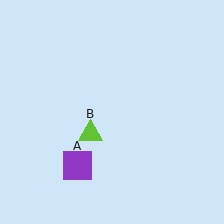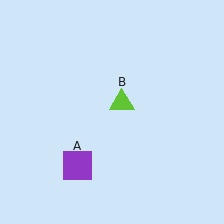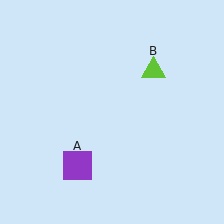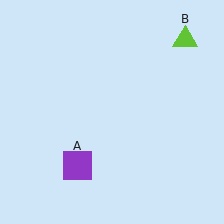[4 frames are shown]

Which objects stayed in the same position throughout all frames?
Purple square (object A) remained stationary.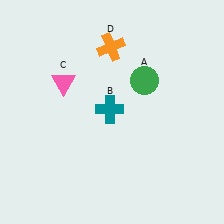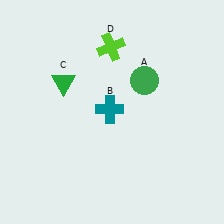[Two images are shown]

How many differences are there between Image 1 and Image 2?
There are 2 differences between the two images.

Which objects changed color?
C changed from pink to green. D changed from orange to lime.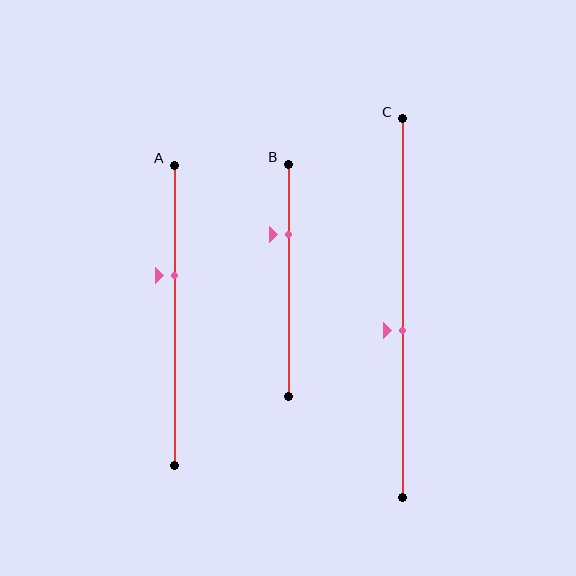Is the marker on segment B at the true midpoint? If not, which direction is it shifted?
No, the marker on segment B is shifted upward by about 20% of the segment length.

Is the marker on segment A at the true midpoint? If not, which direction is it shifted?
No, the marker on segment A is shifted upward by about 13% of the segment length.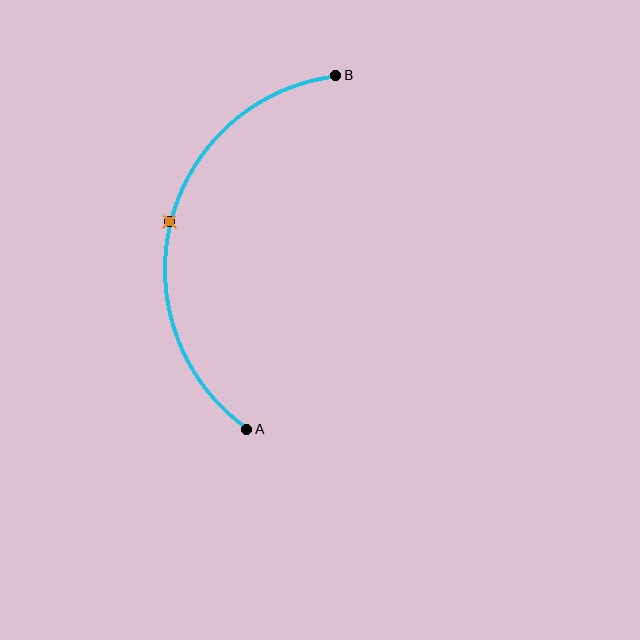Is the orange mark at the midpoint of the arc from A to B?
Yes. The orange mark lies on the arc at equal arc-length from both A and B — it is the arc midpoint.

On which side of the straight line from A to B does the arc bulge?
The arc bulges to the left of the straight line connecting A and B.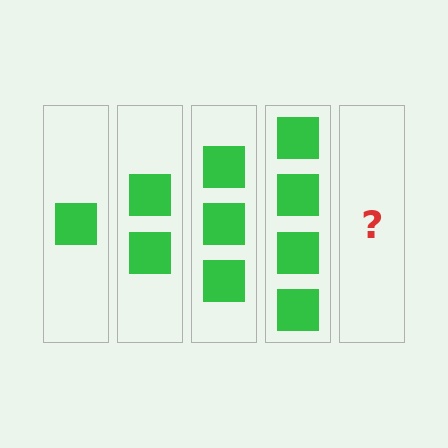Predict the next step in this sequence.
The next step is 5 squares.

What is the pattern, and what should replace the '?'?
The pattern is that each step adds one more square. The '?' should be 5 squares.